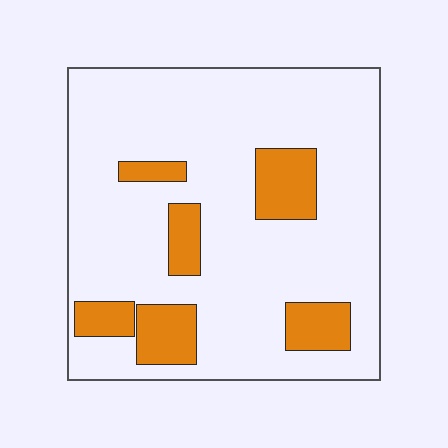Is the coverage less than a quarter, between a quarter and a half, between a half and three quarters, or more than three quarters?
Less than a quarter.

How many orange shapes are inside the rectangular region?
6.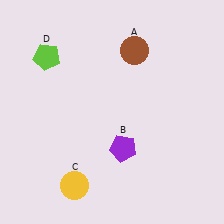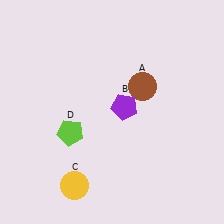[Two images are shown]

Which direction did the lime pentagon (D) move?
The lime pentagon (D) moved down.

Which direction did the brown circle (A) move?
The brown circle (A) moved down.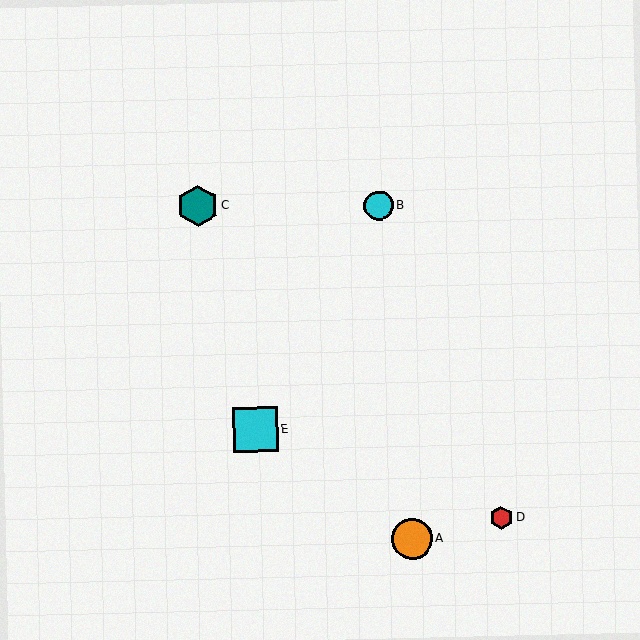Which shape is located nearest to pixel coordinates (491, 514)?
The red hexagon (labeled D) at (501, 518) is nearest to that location.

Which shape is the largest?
The cyan square (labeled E) is the largest.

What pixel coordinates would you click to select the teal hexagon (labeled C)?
Click at (198, 206) to select the teal hexagon C.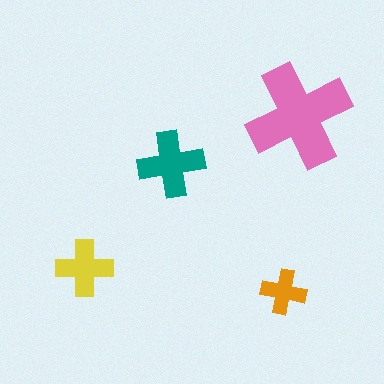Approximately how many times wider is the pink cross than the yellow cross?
About 2 times wider.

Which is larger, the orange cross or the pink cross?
The pink one.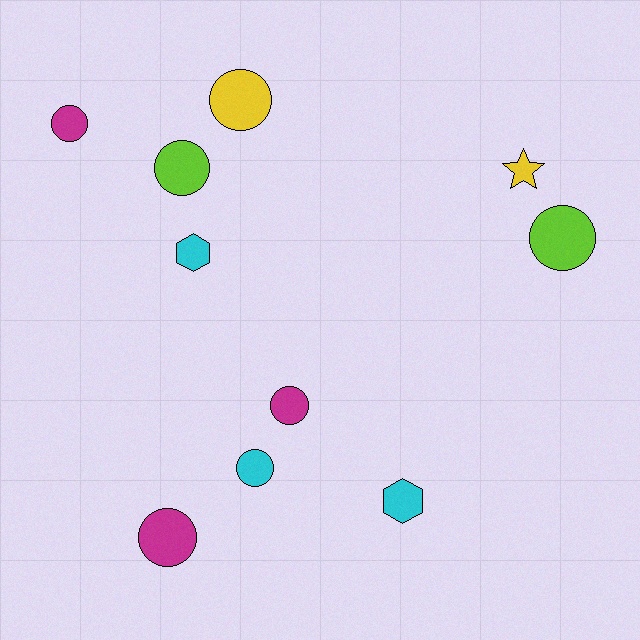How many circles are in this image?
There are 7 circles.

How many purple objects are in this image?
There are no purple objects.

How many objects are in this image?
There are 10 objects.